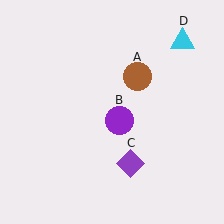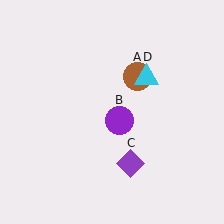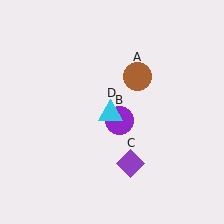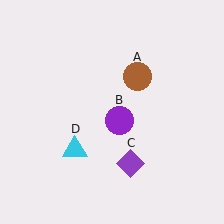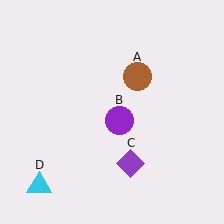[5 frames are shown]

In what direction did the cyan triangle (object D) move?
The cyan triangle (object D) moved down and to the left.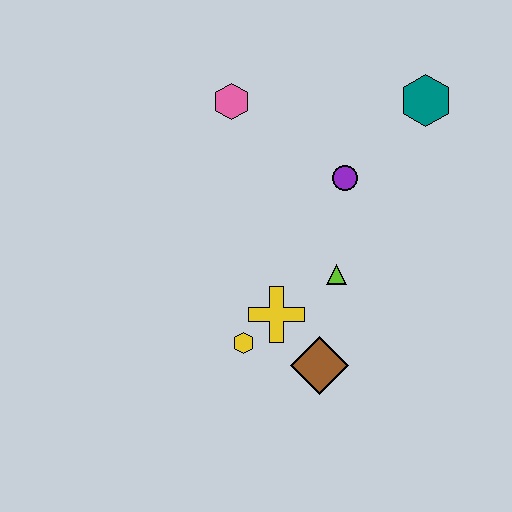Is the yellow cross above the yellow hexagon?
Yes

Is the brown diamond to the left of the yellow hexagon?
No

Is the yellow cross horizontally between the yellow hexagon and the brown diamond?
Yes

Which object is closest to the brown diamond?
The yellow cross is closest to the brown diamond.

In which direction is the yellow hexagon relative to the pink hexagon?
The yellow hexagon is below the pink hexagon.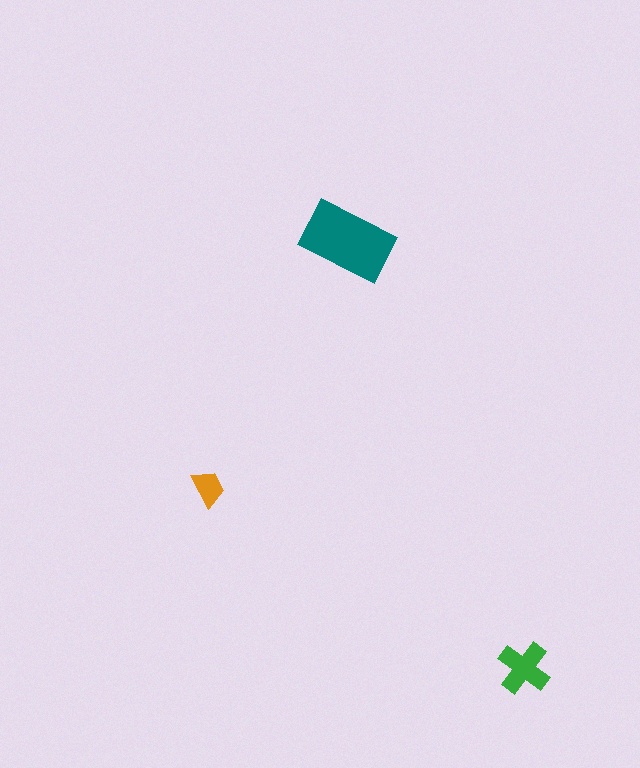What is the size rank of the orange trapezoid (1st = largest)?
3rd.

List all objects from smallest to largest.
The orange trapezoid, the green cross, the teal rectangle.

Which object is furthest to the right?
The green cross is rightmost.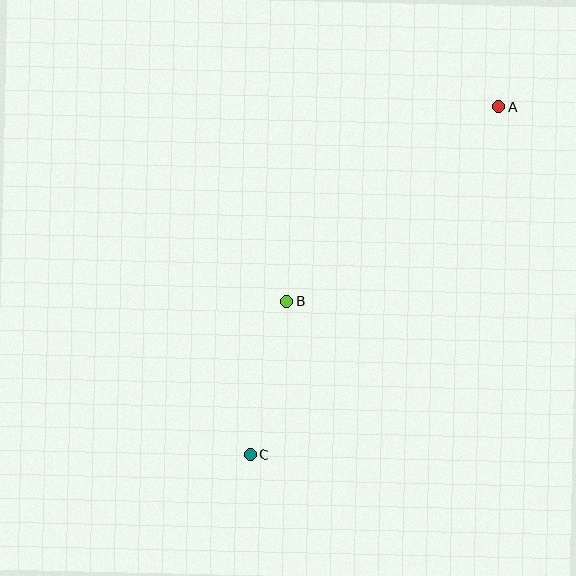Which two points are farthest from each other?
Points A and C are farthest from each other.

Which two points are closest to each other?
Points B and C are closest to each other.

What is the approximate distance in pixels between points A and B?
The distance between A and B is approximately 288 pixels.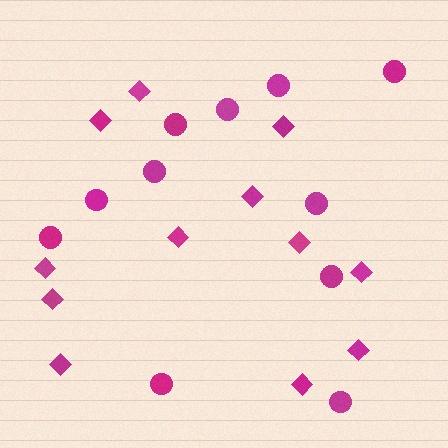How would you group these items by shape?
There are 2 groups: one group of circles (11) and one group of diamonds (12).